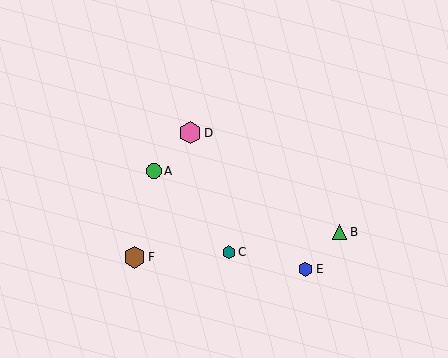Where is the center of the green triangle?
The center of the green triangle is at (339, 232).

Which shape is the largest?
The pink hexagon (labeled D) is the largest.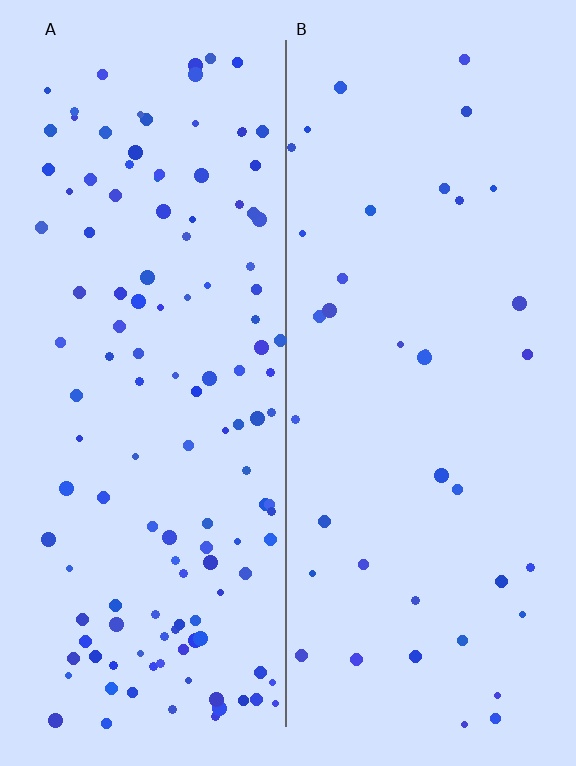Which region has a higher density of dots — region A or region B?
A (the left).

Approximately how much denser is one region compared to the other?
Approximately 3.4× — region A over region B.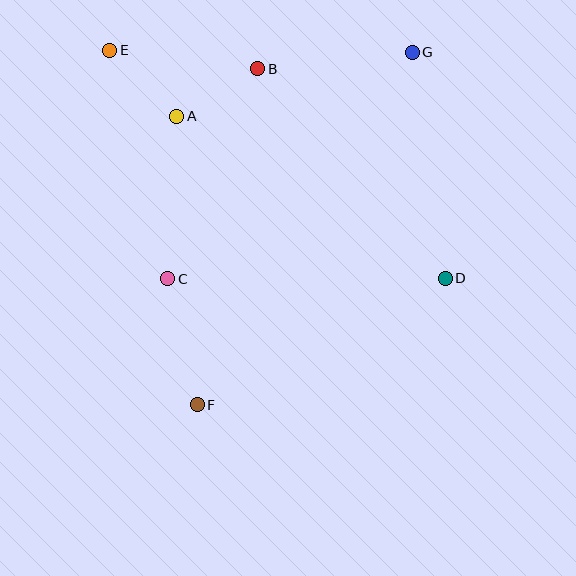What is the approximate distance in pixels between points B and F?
The distance between B and F is approximately 342 pixels.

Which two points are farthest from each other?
Points F and G are farthest from each other.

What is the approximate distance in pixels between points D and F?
The distance between D and F is approximately 278 pixels.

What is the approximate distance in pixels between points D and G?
The distance between D and G is approximately 228 pixels.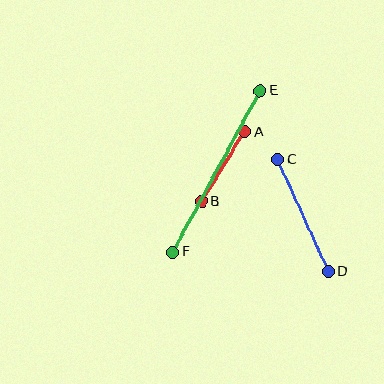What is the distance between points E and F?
The distance is approximately 183 pixels.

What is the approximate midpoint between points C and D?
The midpoint is at approximately (303, 215) pixels.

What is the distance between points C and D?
The distance is approximately 123 pixels.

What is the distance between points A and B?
The distance is approximately 82 pixels.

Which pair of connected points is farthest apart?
Points E and F are farthest apart.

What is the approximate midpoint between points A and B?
The midpoint is at approximately (223, 166) pixels.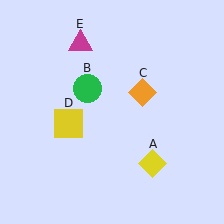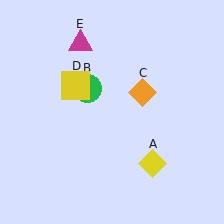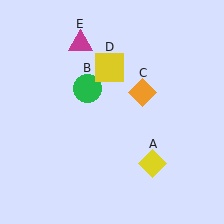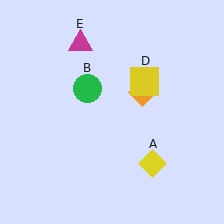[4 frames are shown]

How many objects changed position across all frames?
1 object changed position: yellow square (object D).